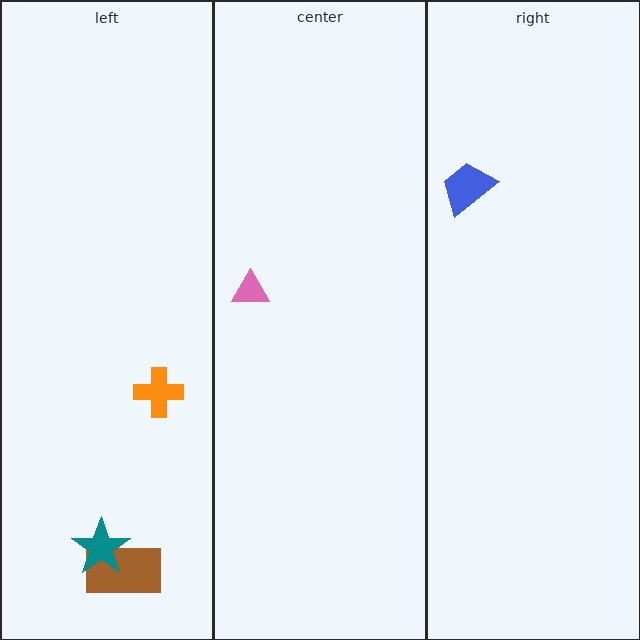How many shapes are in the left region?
3.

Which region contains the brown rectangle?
The left region.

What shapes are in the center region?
The pink triangle.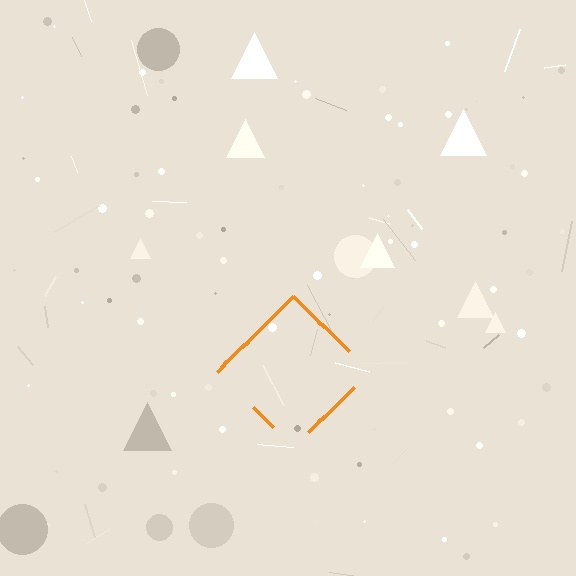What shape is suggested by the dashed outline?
The dashed outline suggests a diamond.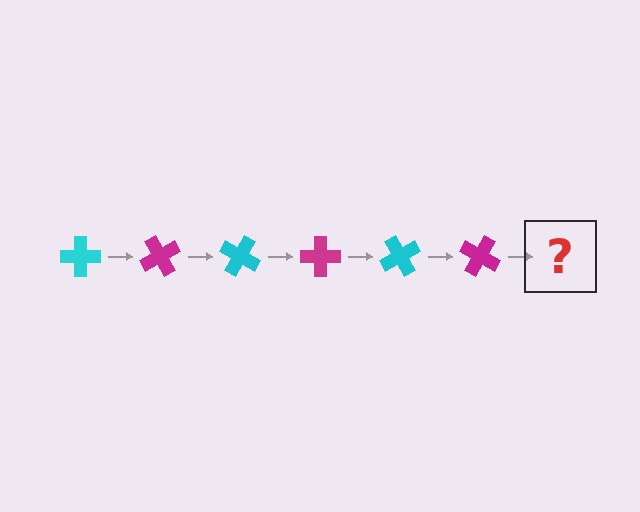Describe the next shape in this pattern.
It should be a cyan cross, rotated 360 degrees from the start.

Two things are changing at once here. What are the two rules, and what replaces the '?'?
The two rules are that it rotates 60 degrees each step and the color cycles through cyan and magenta. The '?' should be a cyan cross, rotated 360 degrees from the start.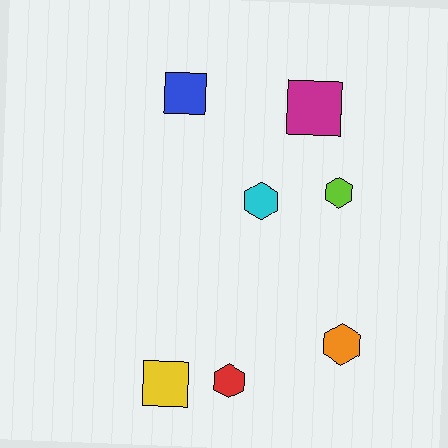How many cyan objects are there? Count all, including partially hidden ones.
There is 1 cyan object.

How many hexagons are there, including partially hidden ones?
There are 4 hexagons.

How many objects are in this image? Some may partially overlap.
There are 7 objects.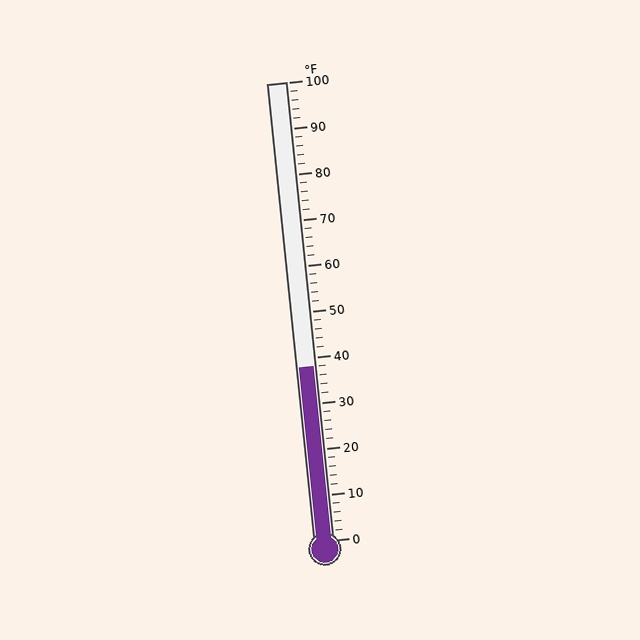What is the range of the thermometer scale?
The thermometer scale ranges from 0°F to 100°F.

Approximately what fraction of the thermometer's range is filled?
The thermometer is filled to approximately 40% of its range.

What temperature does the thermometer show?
The thermometer shows approximately 38°F.